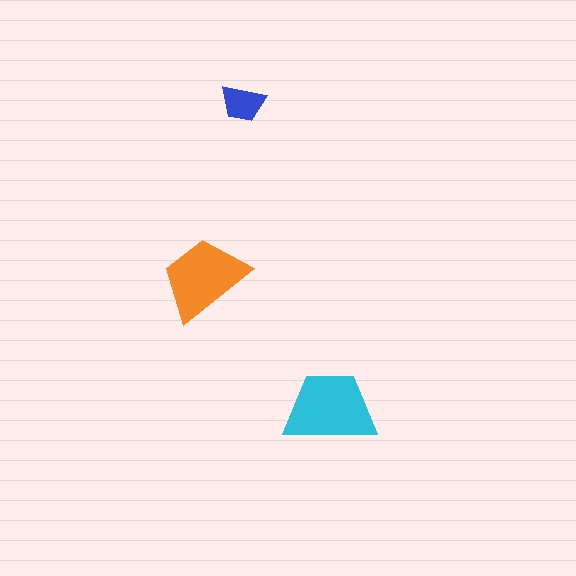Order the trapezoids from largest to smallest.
the cyan one, the orange one, the blue one.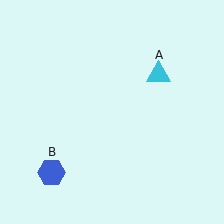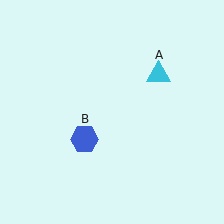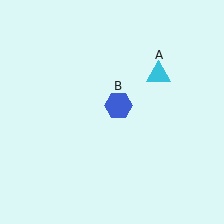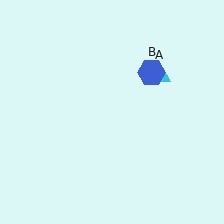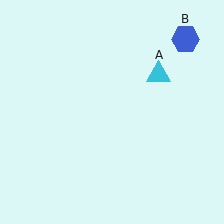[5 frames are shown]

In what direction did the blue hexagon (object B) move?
The blue hexagon (object B) moved up and to the right.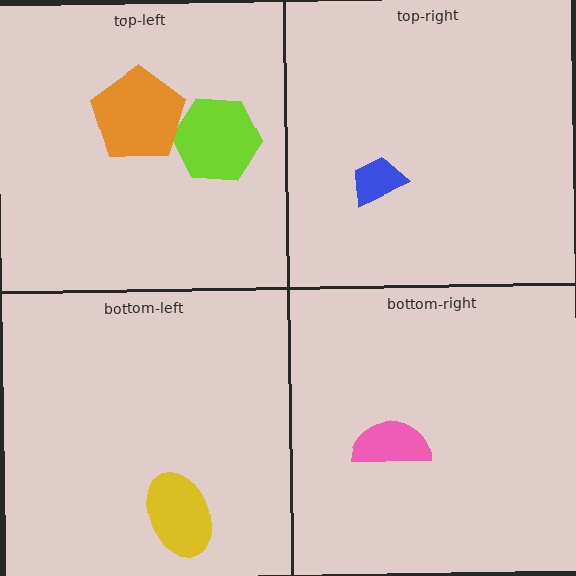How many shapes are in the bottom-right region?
1.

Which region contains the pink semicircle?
The bottom-right region.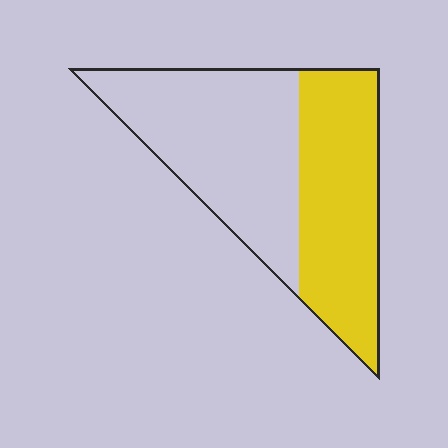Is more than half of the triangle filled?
No.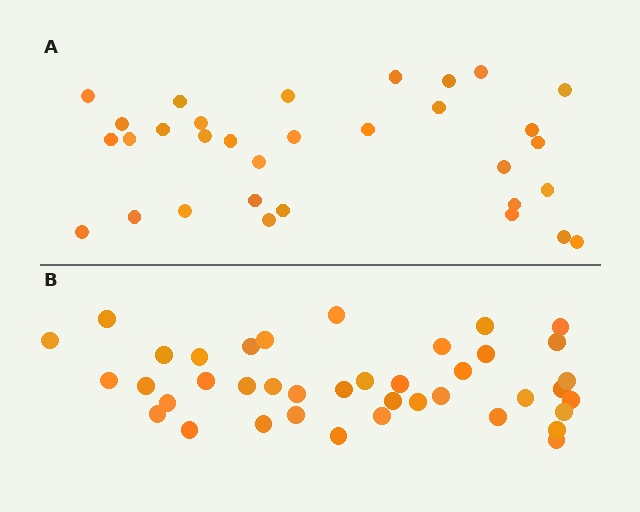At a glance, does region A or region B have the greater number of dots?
Region B (the bottom region) has more dots.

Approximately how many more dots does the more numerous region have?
Region B has roughly 8 or so more dots than region A.